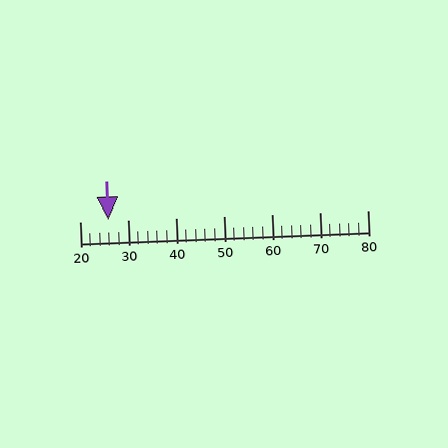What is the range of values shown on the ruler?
The ruler shows values from 20 to 80.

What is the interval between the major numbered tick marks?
The major tick marks are spaced 10 units apart.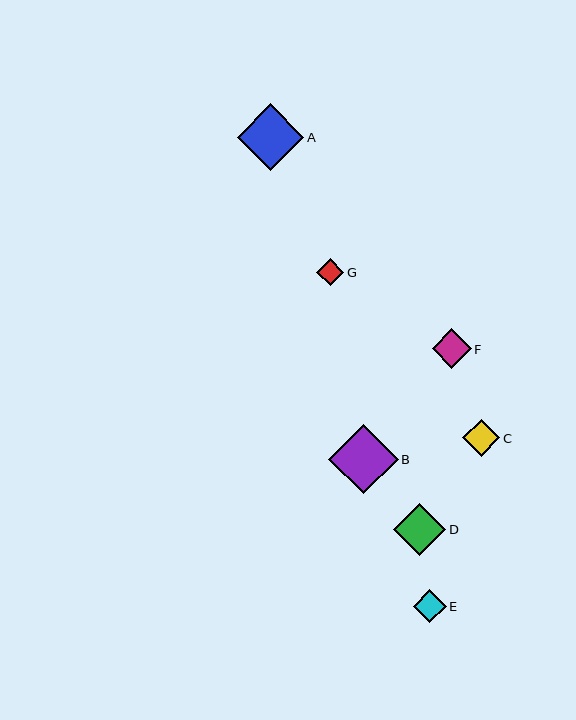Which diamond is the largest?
Diamond B is the largest with a size of approximately 70 pixels.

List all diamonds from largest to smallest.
From largest to smallest: B, A, D, F, C, E, G.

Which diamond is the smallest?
Diamond G is the smallest with a size of approximately 27 pixels.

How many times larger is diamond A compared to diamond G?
Diamond A is approximately 2.4 times the size of diamond G.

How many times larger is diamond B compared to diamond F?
Diamond B is approximately 1.8 times the size of diamond F.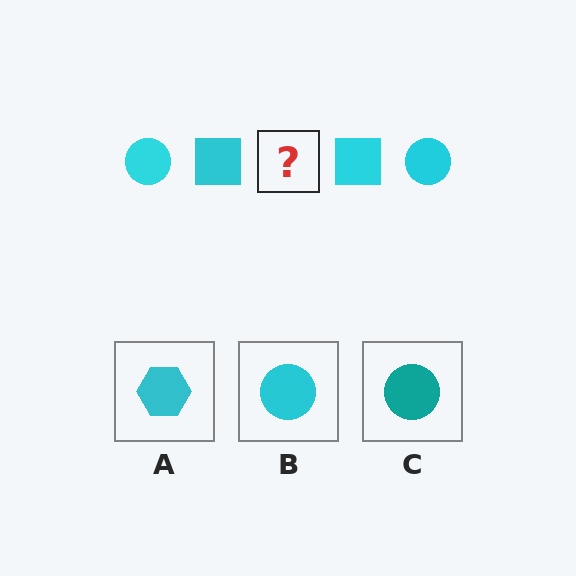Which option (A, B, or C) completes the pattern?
B.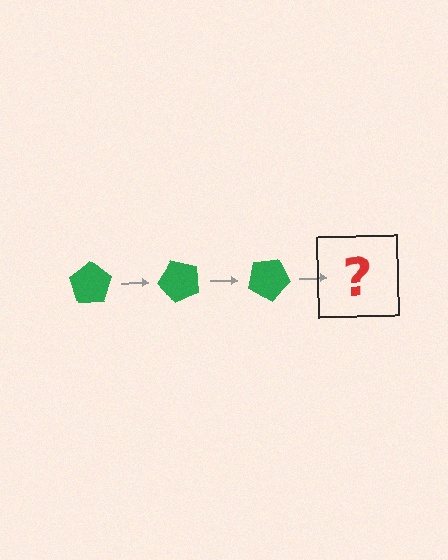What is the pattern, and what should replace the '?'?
The pattern is that the pentagon rotates 50 degrees each step. The '?' should be a green pentagon rotated 150 degrees.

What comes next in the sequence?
The next element should be a green pentagon rotated 150 degrees.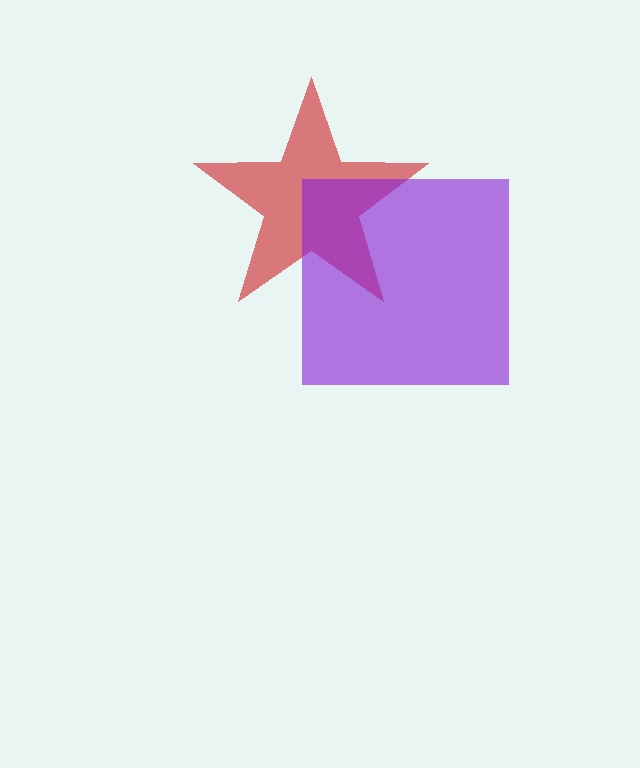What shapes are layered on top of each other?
The layered shapes are: a red star, a purple square.